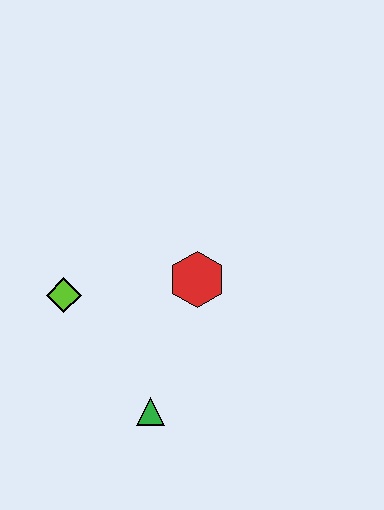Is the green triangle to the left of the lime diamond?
No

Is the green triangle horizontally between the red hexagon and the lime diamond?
Yes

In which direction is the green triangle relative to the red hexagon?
The green triangle is below the red hexagon.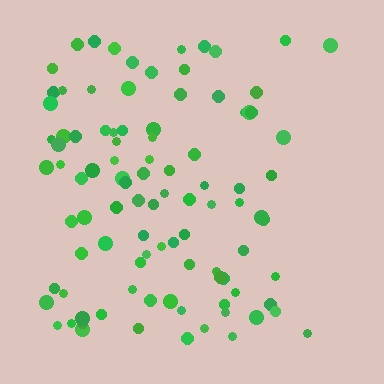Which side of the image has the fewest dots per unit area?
The right.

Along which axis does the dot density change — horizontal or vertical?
Horizontal.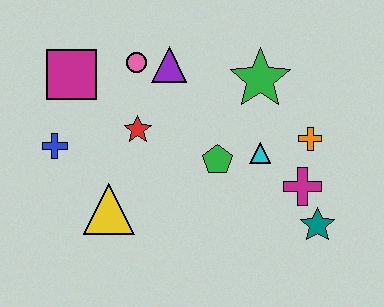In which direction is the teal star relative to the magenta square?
The teal star is to the right of the magenta square.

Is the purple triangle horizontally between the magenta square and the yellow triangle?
No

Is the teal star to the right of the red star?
Yes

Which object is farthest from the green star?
The blue cross is farthest from the green star.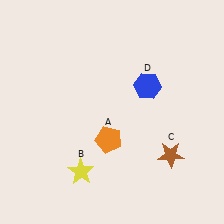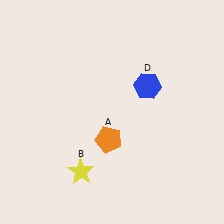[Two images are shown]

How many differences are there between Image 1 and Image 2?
There is 1 difference between the two images.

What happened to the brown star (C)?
The brown star (C) was removed in Image 2. It was in the bottom-right area of Image 1.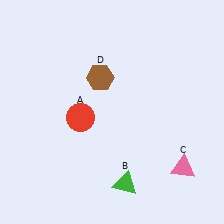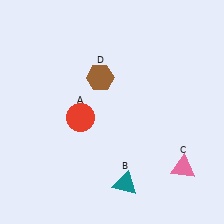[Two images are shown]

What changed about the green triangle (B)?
In Image 1, B is green. In Image 2, it changed to teal.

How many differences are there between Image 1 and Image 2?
There is 1 difference between the two images.